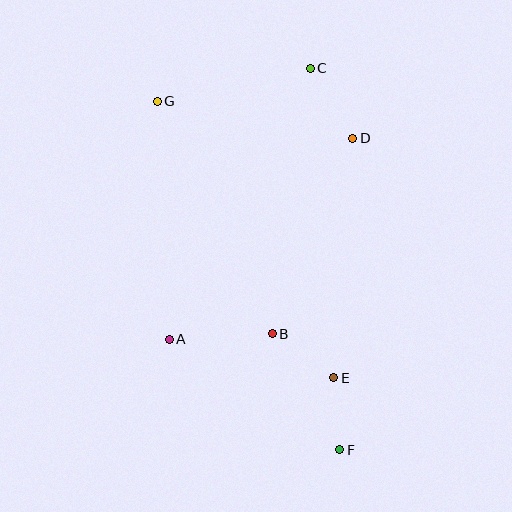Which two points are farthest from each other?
Points F and G are farthest from each other.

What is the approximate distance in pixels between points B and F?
The distance between B and F is approximately 134 pixels.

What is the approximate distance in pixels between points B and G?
The distance between B and G is approximately 259 pixels.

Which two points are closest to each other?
Points E and F are closest to each other.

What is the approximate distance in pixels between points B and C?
The distance between B and C is approximately 268 pixels.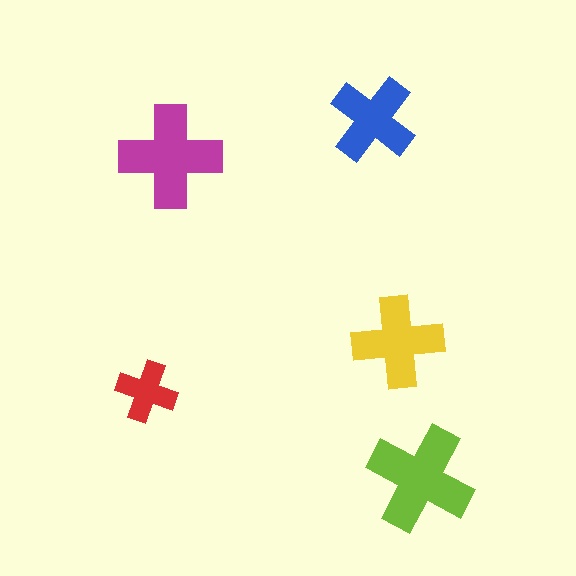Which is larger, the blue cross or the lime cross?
The lime one.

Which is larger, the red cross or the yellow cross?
The yellow one.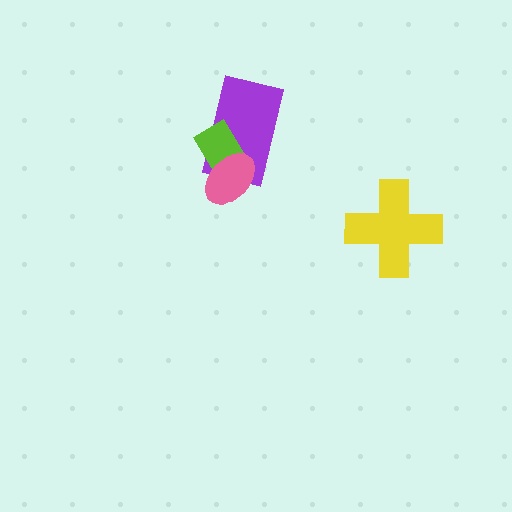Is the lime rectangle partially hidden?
Yes, it is partially covered by another shape.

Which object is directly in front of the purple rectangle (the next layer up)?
The lime rectangle is directly in front of the purple rectangle.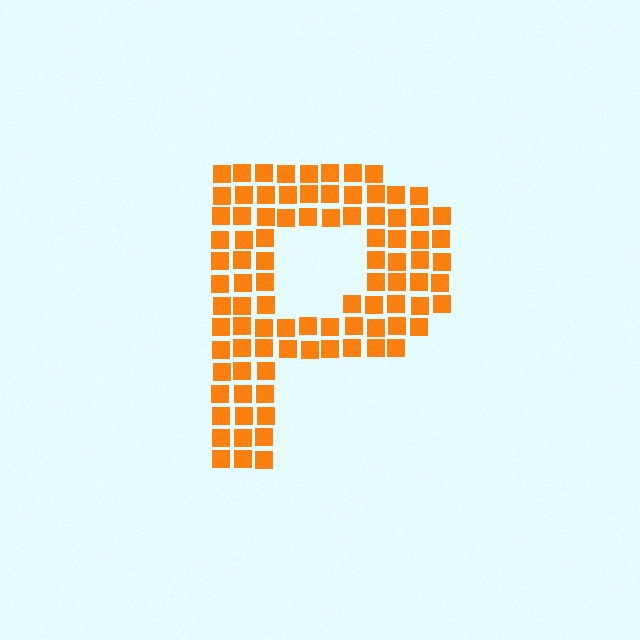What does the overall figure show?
The overall figure shows the letter P.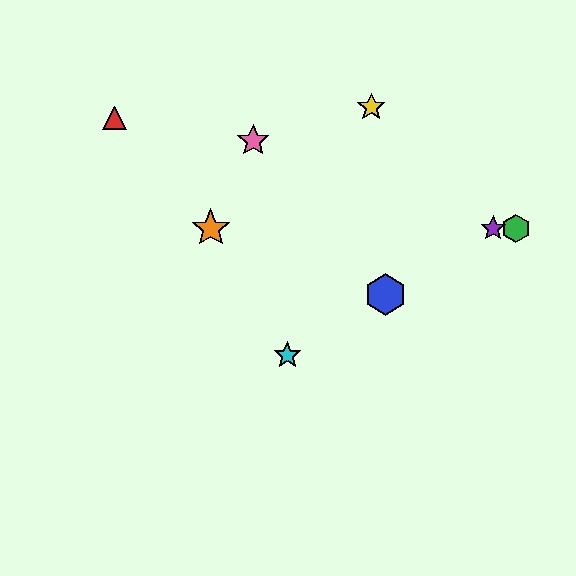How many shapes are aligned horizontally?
3 shapes (the green hexagon, the purple star, the orange star) are aligned horizontally.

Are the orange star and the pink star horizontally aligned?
No, the orange star is at y≈228 and the pink star is at y≈141.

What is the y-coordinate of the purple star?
The purple star is at y≈228.